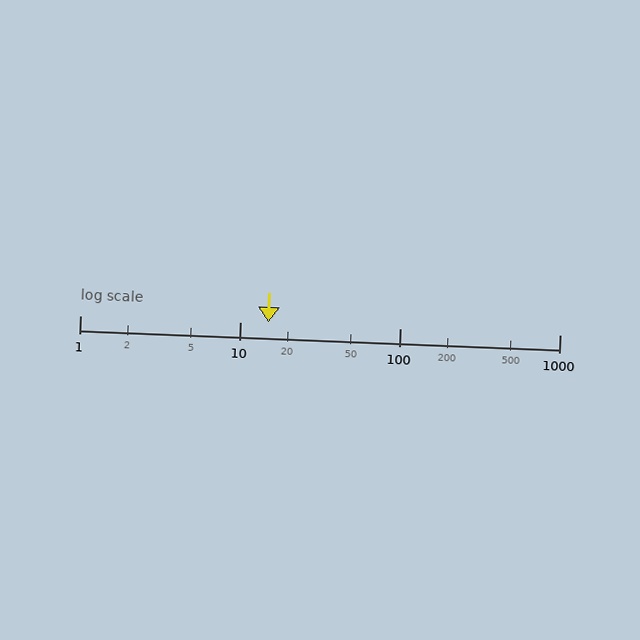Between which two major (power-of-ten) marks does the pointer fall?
The pointer is between 10 and 100.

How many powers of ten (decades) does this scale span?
The scale spans 3 decades, from 1 to 1000.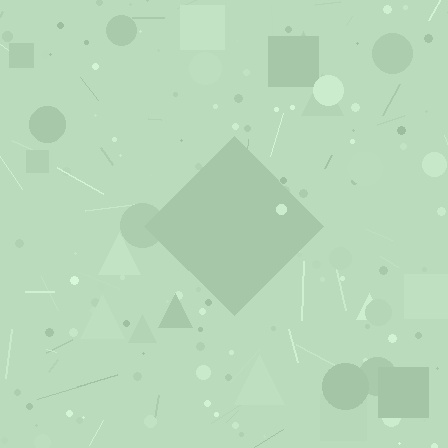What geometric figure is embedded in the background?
A diamond is embedded in the background.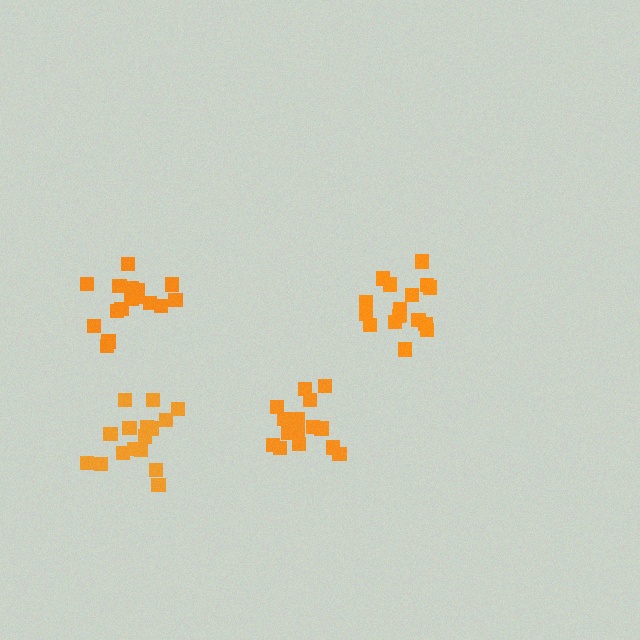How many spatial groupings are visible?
There are 4 spatial groupings.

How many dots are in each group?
Group 1: 16 dots, Group 2: 17 dots, Group 3: 16 dots, Group 4: 17 dots (66 total).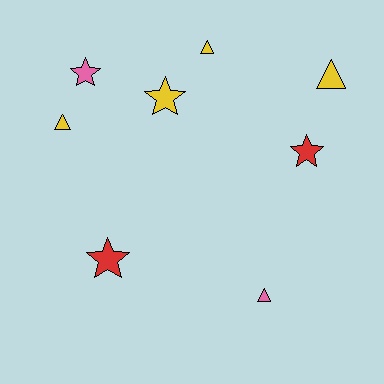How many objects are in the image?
There are 8 objects.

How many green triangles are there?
There are no green triangles.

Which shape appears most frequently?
Triangle, with 4 objects.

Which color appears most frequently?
Yellow, with 4 objects.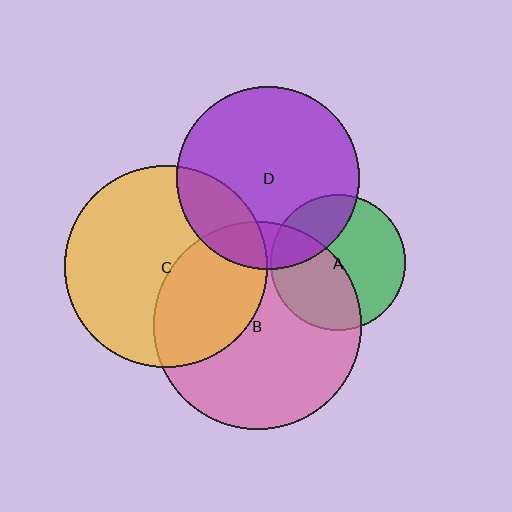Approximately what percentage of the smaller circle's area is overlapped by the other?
Approximately 45%.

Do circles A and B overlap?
Yes.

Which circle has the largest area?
Circle B (pink).